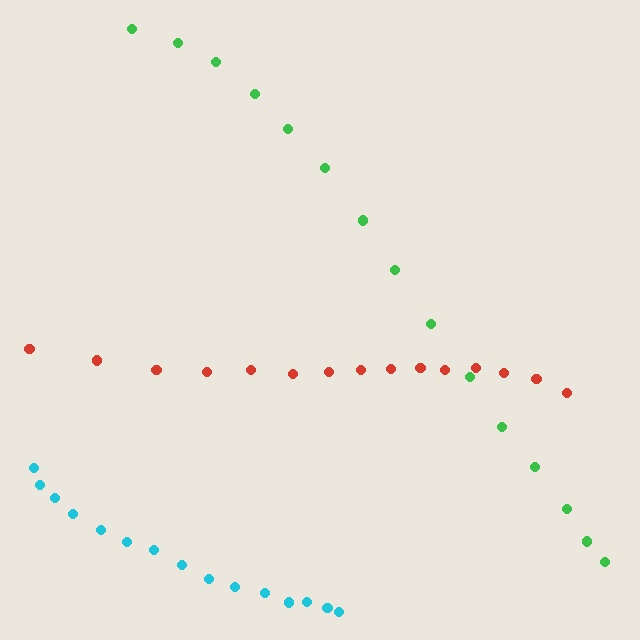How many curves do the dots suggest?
There are 3 distinct paths.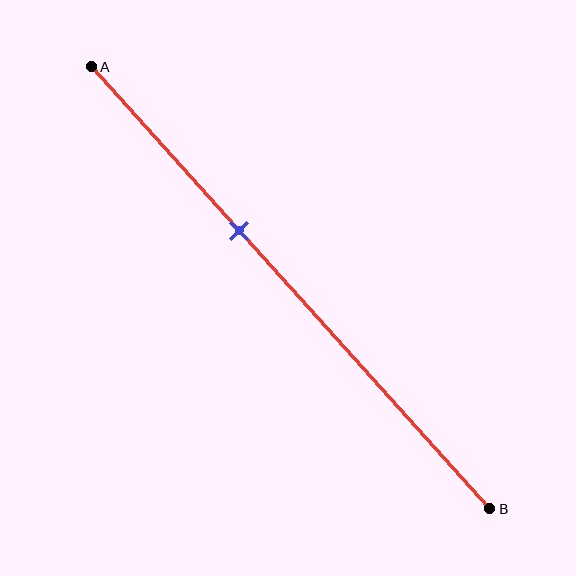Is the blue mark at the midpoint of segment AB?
No, the mark is at about 35% from A, not at the 50% midpoint.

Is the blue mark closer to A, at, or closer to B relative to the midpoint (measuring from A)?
The blue mark is closer to point A than the midpoint of segment AB.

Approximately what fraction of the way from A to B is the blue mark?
The blue mark is approximately 35% of the way from A to B.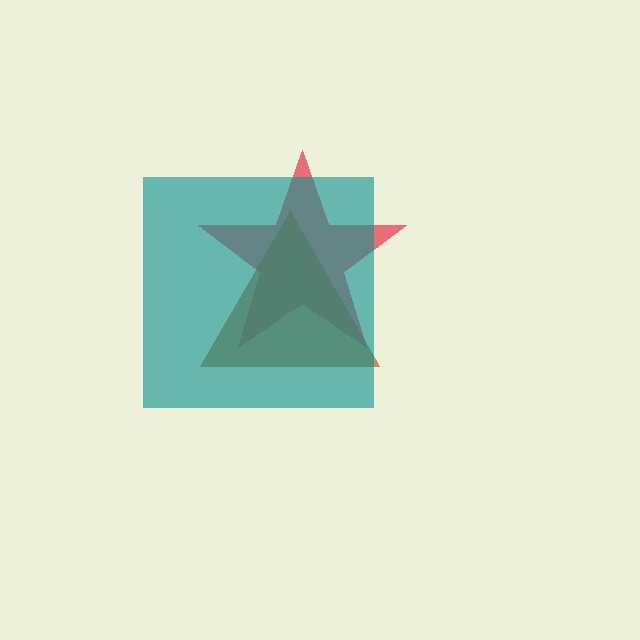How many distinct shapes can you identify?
There are 3 distinct shapes: a red star, a brown triangle, a teal square.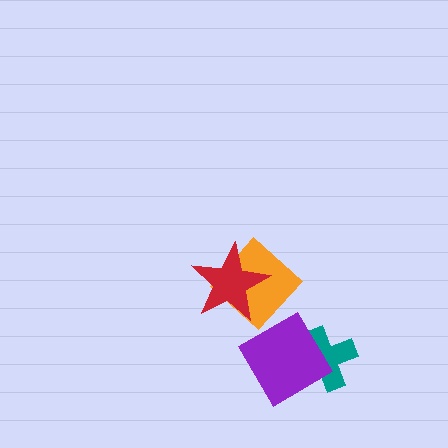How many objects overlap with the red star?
1 object overlaps with the red star.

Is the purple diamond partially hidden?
No, no other shape covers it.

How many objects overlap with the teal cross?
1 object overlaps with the teal cross.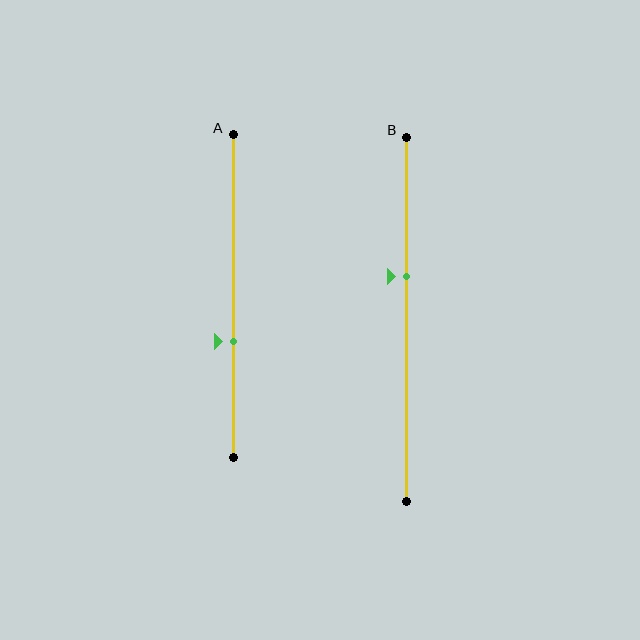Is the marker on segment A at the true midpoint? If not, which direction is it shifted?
No, the marker on segment A is shifted downward by about 14% of the segment length.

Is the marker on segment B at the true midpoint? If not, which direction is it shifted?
No, the marker on segment B is shifted upward by about 12% of the segment length.